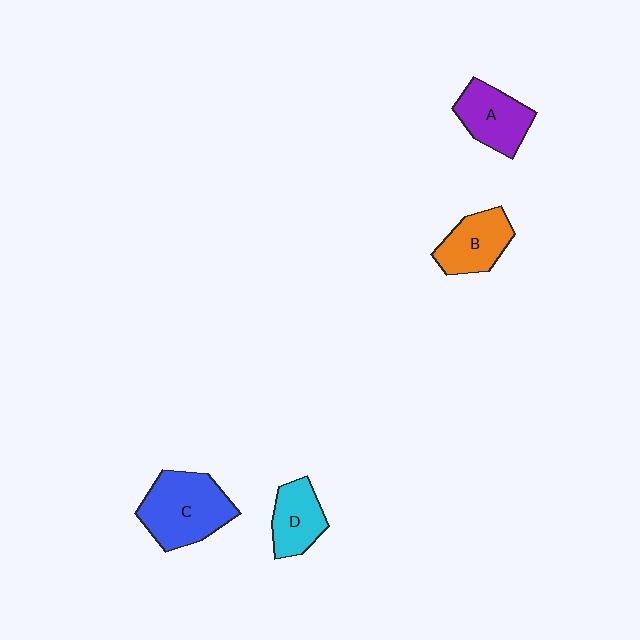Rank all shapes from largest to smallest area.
From largest to smallest: C (blue), A (purple), B (orange), D (cyan).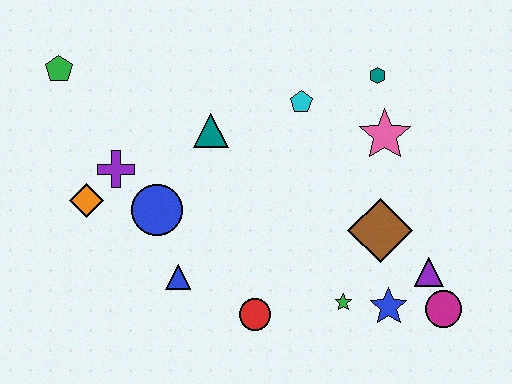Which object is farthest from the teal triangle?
The magenta circle is farthest from the teal triangle.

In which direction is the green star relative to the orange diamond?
The green star is to the right of the orange diamond.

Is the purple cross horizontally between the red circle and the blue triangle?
No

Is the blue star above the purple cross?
No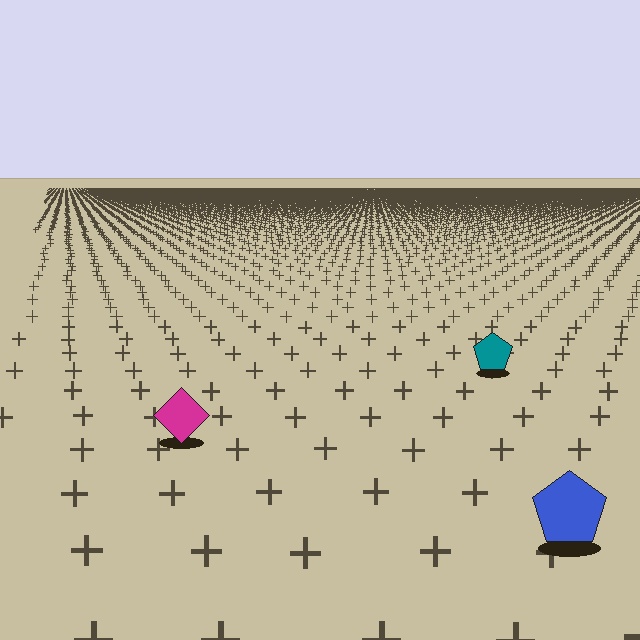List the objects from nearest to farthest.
From nearest to farthest: the blue pentagon, the magenta diamond, the teal pentagon.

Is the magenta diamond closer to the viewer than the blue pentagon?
No. The blue pentagon is closer — you can tell from the texture gradient: the ground texture is coarser near it.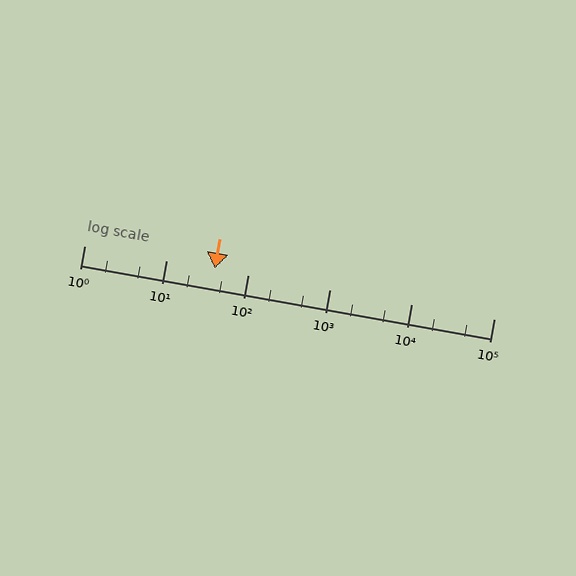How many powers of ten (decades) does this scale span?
The scale spans 5 decades, from 1 to 100000.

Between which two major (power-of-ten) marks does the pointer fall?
The pointer is between 10 and 100.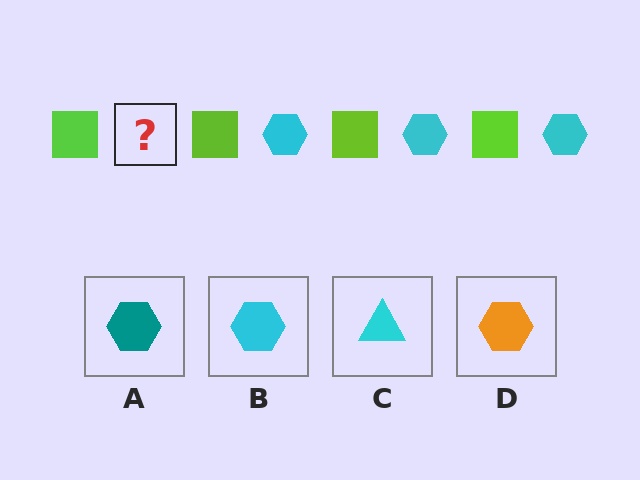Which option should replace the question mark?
Option B.